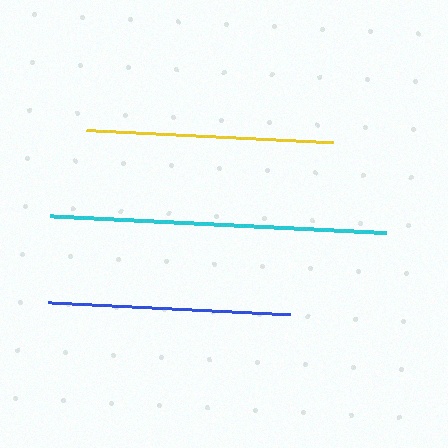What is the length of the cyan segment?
The cyan segment is approximately 336 pixels long.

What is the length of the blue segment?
The blue segment is approximately 241 pixels long.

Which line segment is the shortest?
The blue line is the shortest at approximately 241 pixels.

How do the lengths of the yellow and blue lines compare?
The yellow and blue lines are approximately the same length.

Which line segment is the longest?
The cyan line is the longest at approximately 336 pixels.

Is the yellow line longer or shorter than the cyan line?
The cyan line is longer than the yellow line.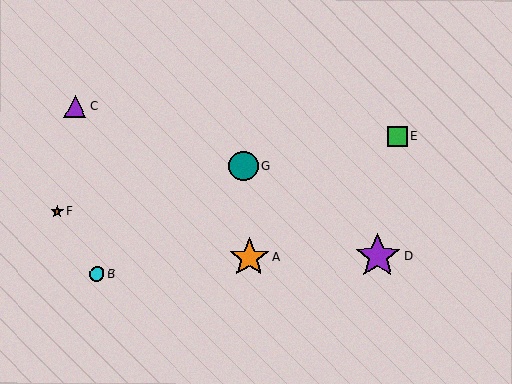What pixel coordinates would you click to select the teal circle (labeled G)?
Click at (244, 166) to select the teal circle G.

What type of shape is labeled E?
Shape E is a green square.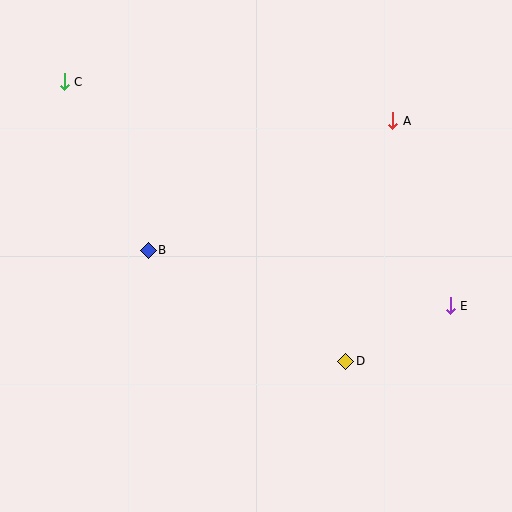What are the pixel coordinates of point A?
Point A is at (392, 121).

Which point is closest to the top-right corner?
Point A is closest to the top-right corner.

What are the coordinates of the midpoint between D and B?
The midpoint between D and B is at (247, 306).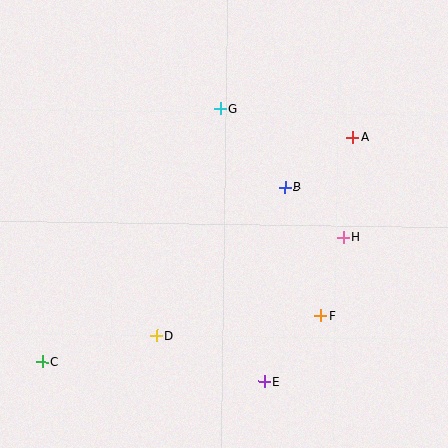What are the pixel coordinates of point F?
Point F is at (320, 316).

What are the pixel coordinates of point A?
Point A is at (353, 137).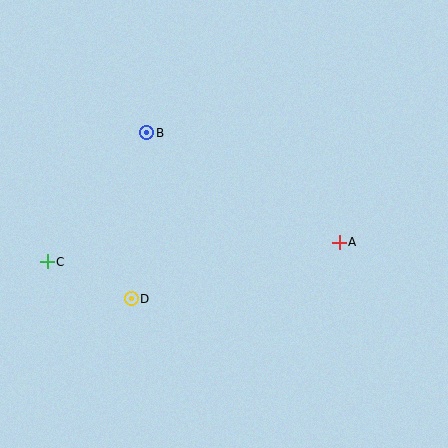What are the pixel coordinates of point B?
Point B is at (147, 133).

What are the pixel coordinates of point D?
Point D is at (131, 299).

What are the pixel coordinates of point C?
Point C is at (47, 262).